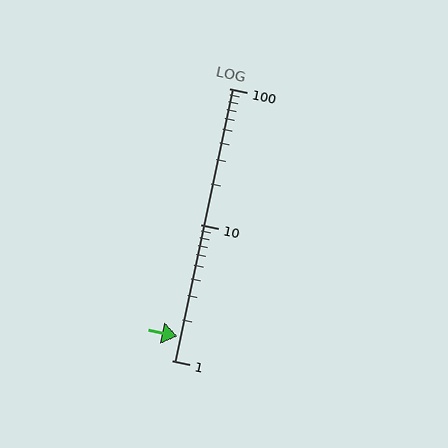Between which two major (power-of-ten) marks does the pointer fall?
The pointer is between 1 and 10.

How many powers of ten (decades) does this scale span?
The scale spans 2 decades, from 1 to 100.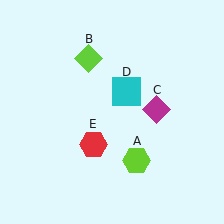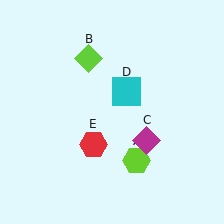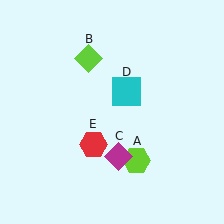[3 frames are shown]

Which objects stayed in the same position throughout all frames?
Lime hexagon (object A) and lime diamond (object B) and cyan square (object D) and red hexagon (object E) remained stationary.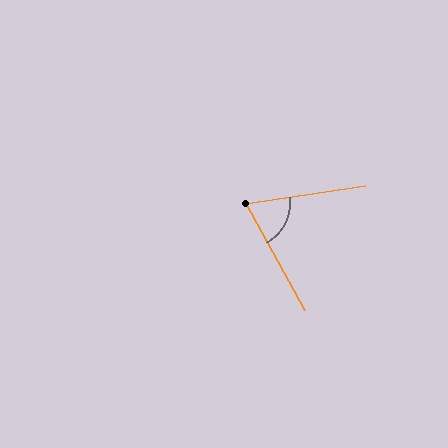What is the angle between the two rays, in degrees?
Approximately 70 degrees.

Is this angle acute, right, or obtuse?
It is acute.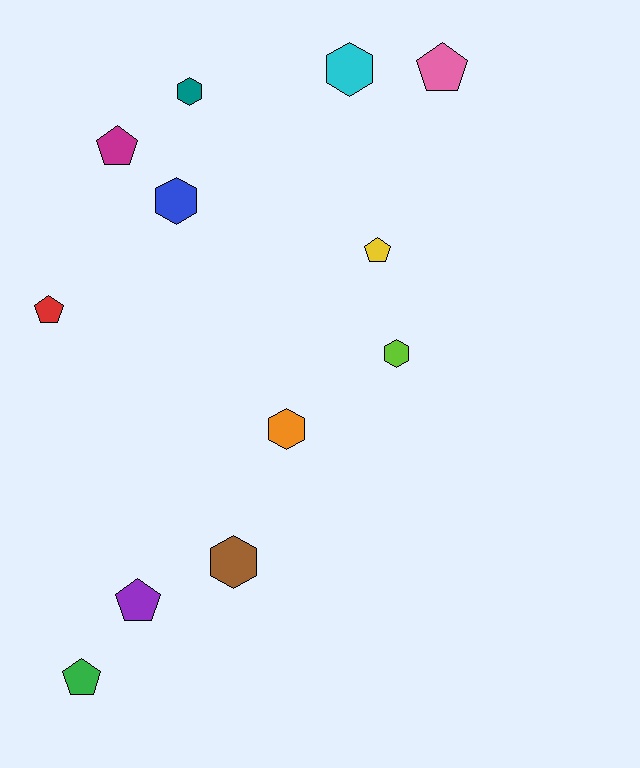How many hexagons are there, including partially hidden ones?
There are 6 hexagons.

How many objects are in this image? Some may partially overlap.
There are 12 objects.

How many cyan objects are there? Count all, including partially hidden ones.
There is 1 cyan object.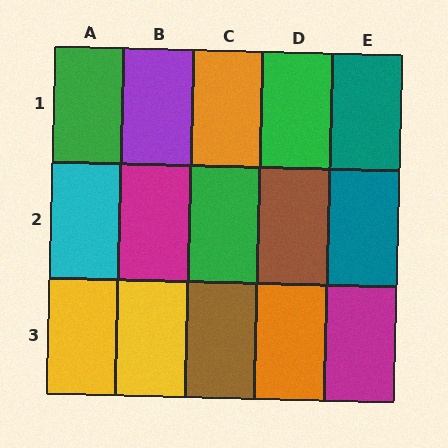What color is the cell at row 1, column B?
Purple.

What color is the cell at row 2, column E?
Teal.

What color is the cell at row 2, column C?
Green.